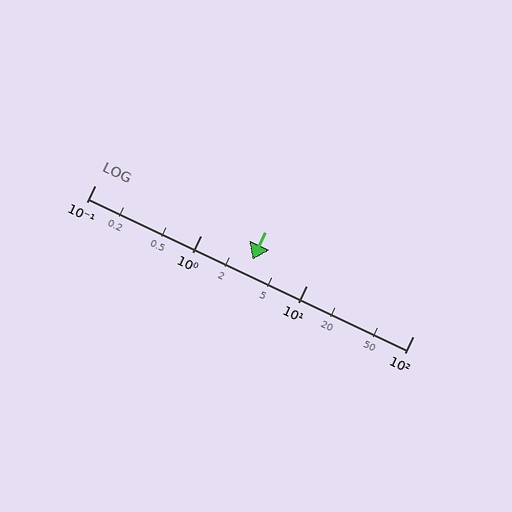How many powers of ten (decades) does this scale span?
The scale spans 3 decades, from 0.1 to 100.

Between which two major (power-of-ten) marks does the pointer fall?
The pointer is between 1 and 10.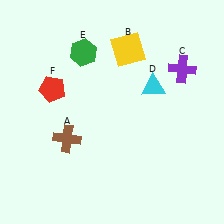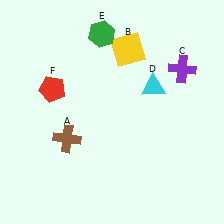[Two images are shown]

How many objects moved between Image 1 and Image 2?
1 object moved between the two images.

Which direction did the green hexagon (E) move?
The green hexagon (E) moved up.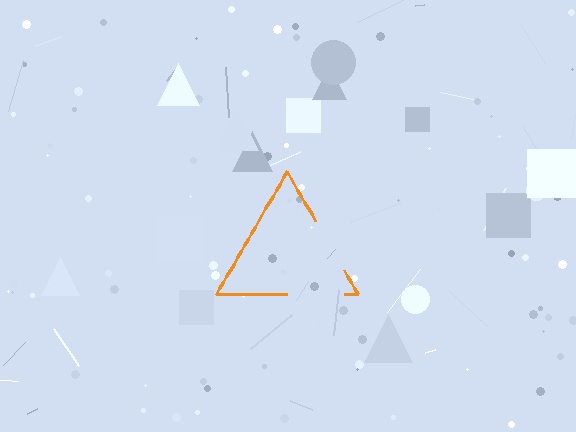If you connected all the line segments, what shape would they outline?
They would outline a triangle.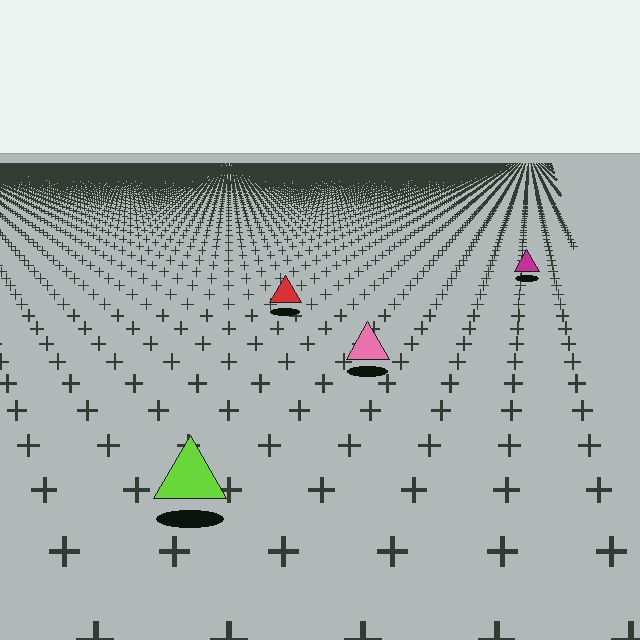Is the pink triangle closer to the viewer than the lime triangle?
No. The lime triangle is closer — you can tell from the texture gradient: the ground texture is coarser near it.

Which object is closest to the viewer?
The lime triangle is closest. The texture marks near it are larger and more spread out.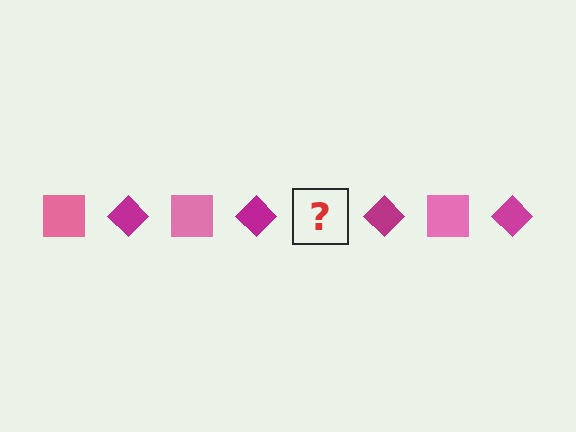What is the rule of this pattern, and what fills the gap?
The rule is that the pattern alternates between pink square and magenta diamond. The gap should be filled with a pink square.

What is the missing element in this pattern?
The missing element is a pink square.